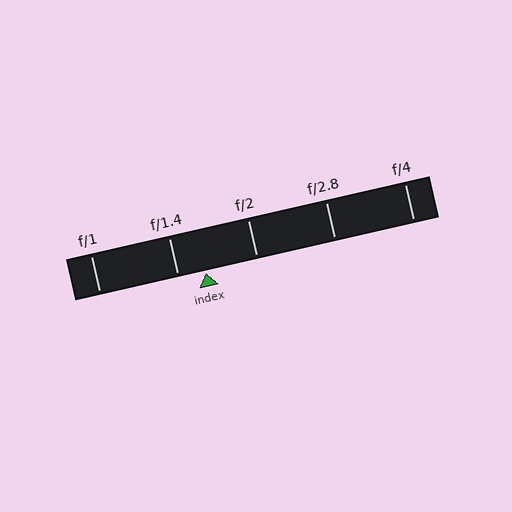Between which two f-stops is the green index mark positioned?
The index mark is between f/1.4 and f/2.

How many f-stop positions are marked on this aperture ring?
There are 5 f-stop positions marked.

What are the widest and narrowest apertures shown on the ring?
The widest aperture shown is f/1 and the narrowest is f/4.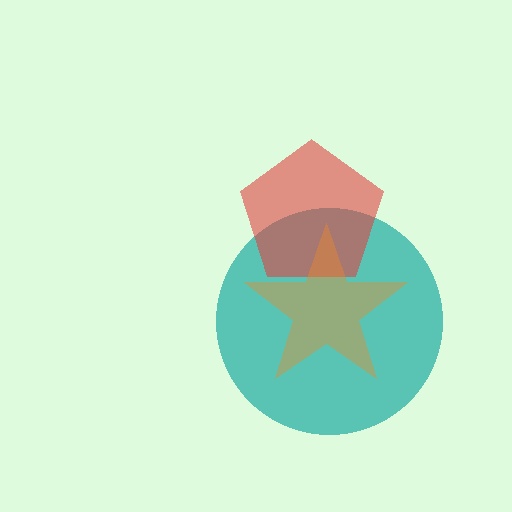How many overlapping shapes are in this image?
There are 3 overlapping shapes in the image.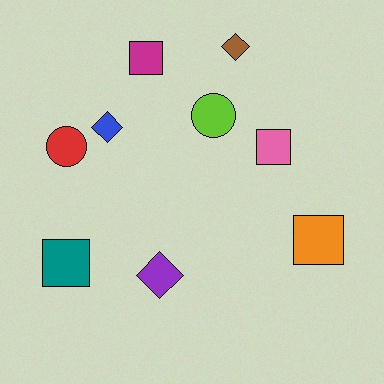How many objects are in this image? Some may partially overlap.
There are 9 objects.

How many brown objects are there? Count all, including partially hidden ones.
There is 1 brown object.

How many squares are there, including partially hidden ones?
There are 4 squares.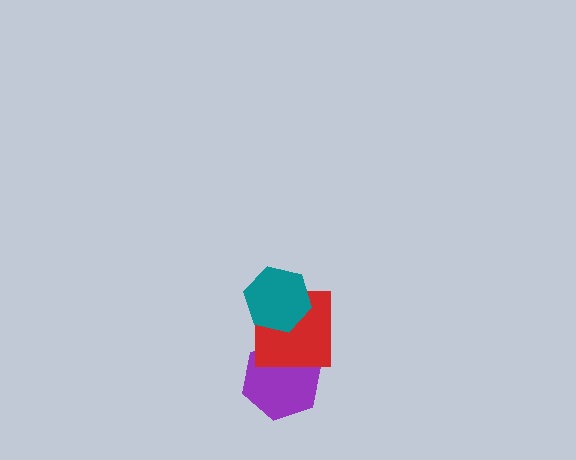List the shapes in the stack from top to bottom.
From top to bottom: the teal hexagon, the red square, the purple hexagon.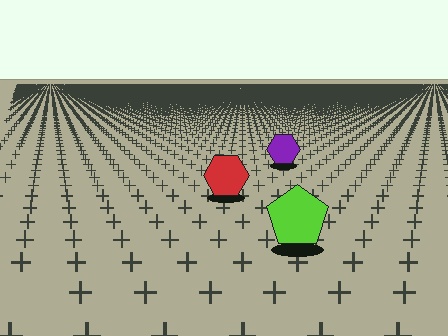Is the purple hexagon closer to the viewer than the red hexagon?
No. The red hexagon is closer — you can tell from the texture gradient: the ground texture is coarser near it.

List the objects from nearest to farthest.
From nearest to farthest: the lime pentagon, the red hexagon, the purple hexagon.